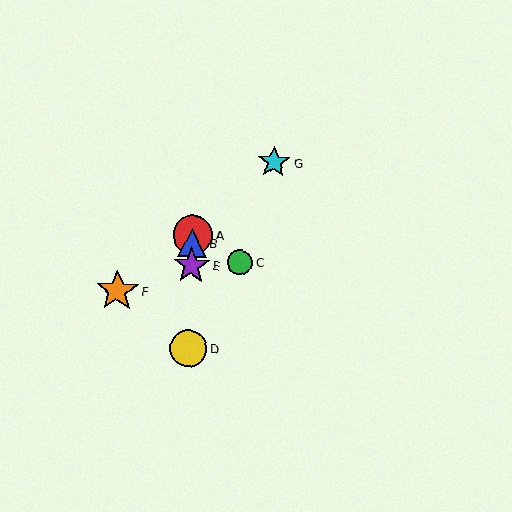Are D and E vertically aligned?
Yes, both are at x≈188.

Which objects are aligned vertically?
Objects A, B, D, E are aligned vertically.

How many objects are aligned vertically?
4 objects (A, B, D, E) are aligned vertically.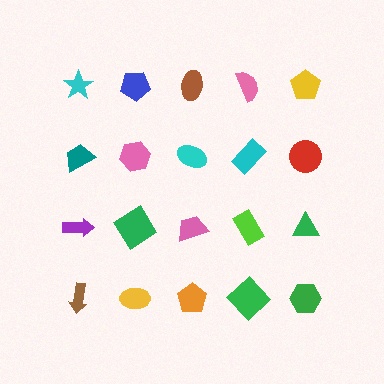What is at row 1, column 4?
A pink semicircle.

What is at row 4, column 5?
A green hexagon.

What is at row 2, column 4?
A cyan rectangle.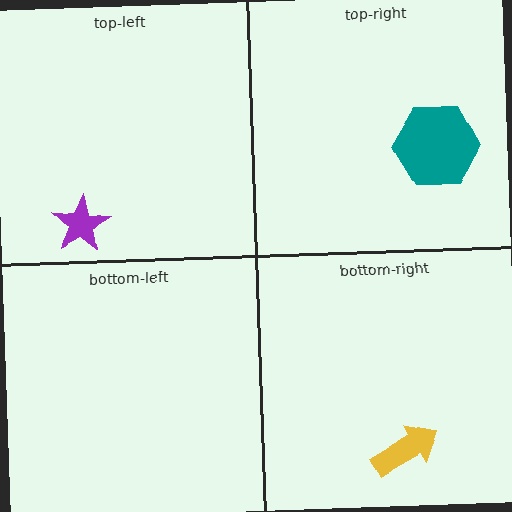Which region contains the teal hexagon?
The top-right region.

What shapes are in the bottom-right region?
The yellow arrow.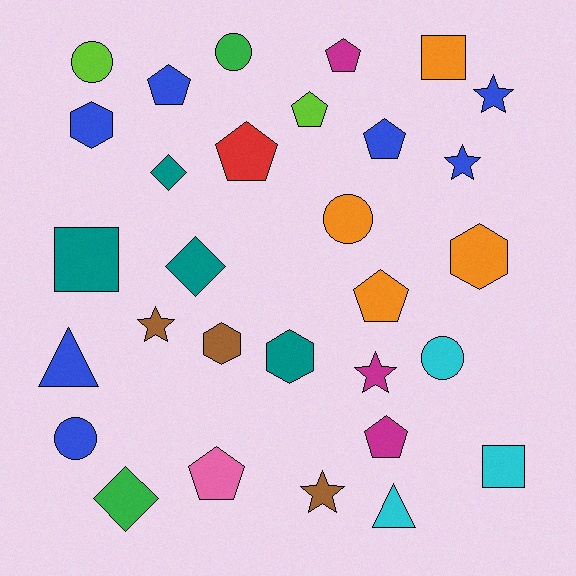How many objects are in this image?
There are 30 objects.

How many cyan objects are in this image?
There are 3 cyan objects.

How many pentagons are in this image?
There are 8 pentagons.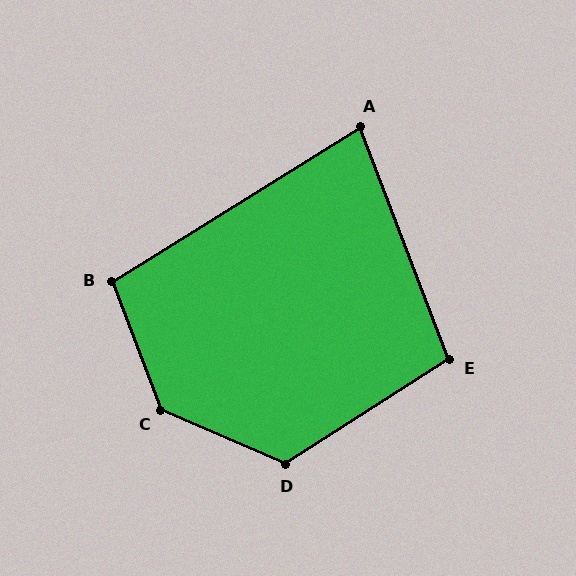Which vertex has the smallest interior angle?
A, at approximately 79 degrees.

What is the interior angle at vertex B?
Approximately 101 degrees (obtuse).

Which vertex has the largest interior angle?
C, at approximately 134 degrees.